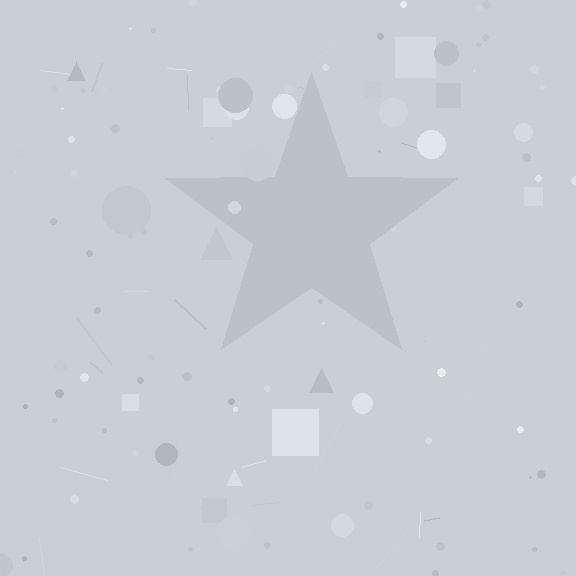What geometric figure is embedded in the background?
A star is embedded in the background.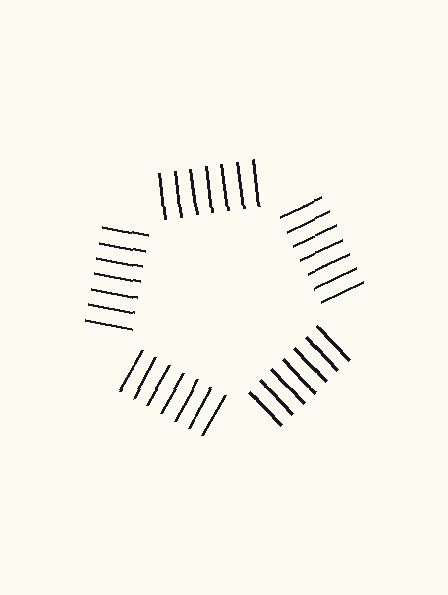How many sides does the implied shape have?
5 sides — the line-ends trace a pentagon.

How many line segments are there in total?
35 — 7 along each of the 5 edges.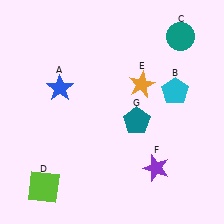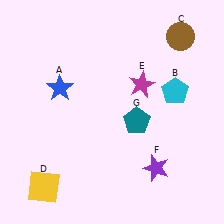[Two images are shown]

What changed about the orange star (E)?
In Image 1, E is orange. In Image 2, it changed to magenta.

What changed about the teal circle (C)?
In Image 1, C is teal. In Image 2, it changed to brown.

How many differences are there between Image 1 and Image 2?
There are 3 differences between the two images.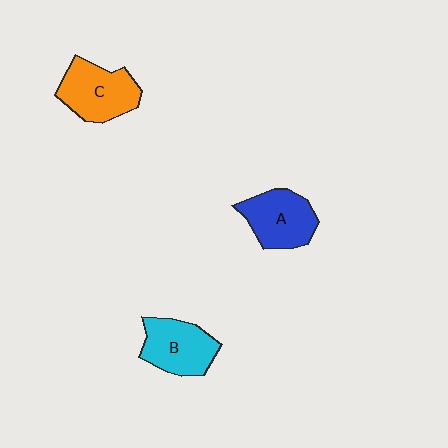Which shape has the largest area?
Shape C (orange).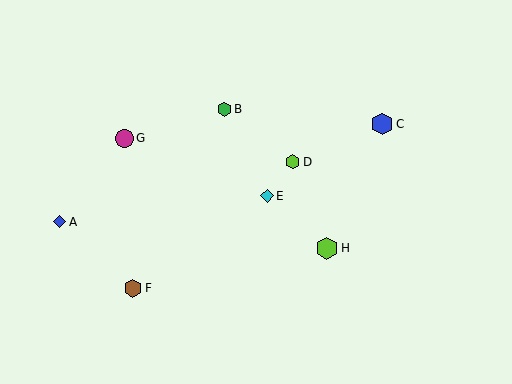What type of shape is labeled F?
Shape F is a brown hexagon.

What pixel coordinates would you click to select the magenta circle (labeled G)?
Click at (125, 138) to select the magenta circle G.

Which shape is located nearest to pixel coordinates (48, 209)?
The blue diamond (labeled A) at (60, 222) is nearest to that location.